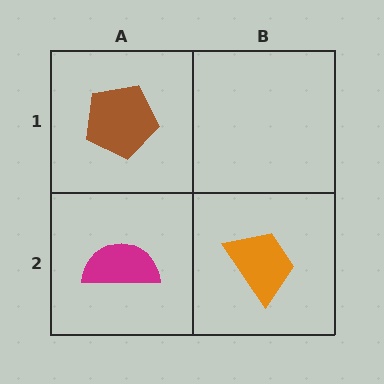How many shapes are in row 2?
2 shapes.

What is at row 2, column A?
A magenta semicircle.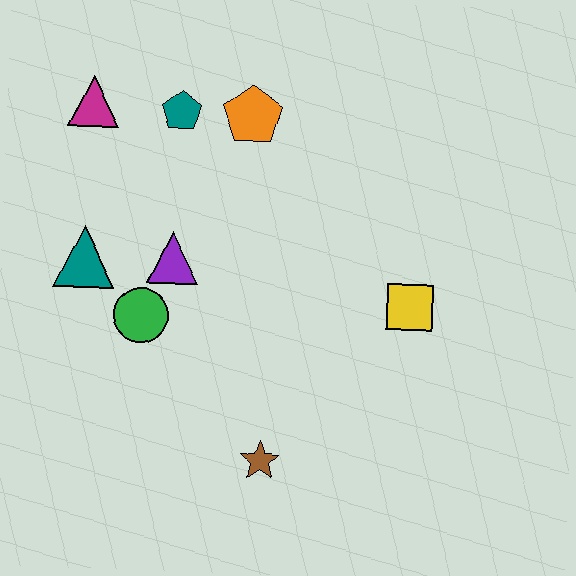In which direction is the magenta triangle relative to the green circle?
The magenta triangle is above the green circle.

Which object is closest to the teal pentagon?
The orange pentagon is closest to the teal pentagon.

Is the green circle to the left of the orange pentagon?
Yes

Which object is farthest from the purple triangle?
The yellow square is farthest from the purple triangle.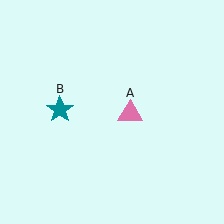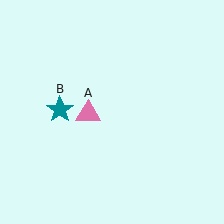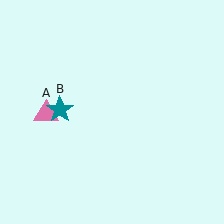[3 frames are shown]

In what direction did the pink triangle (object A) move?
The pink triangle (object A) moved left.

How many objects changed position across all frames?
1 object changed position: pink triangle (object A).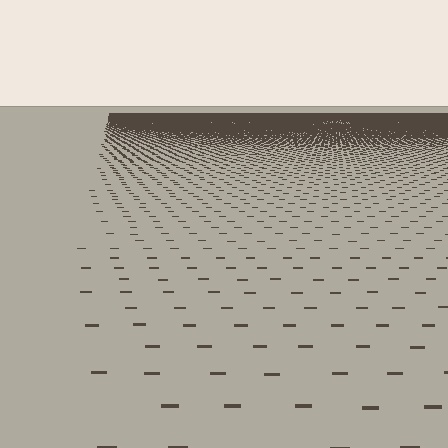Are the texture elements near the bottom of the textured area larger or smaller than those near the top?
Larger. Near the bottom, elements are closer to the viewer and appear at a bigger on-screen size.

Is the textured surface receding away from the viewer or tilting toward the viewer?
The surface is receding away from the viewer. Texture elements get smaller and denser toward the top.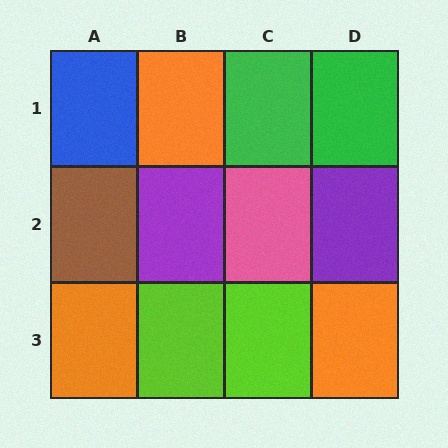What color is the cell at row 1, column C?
Green.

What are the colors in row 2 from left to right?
Brown, purple, pink, purple.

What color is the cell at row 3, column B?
Lime.